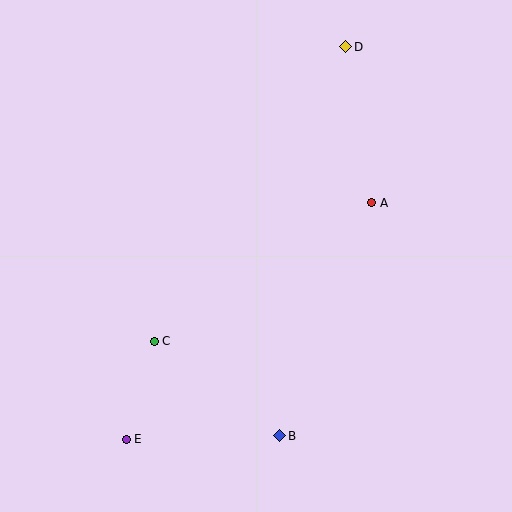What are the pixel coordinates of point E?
Point E is at (126, 439).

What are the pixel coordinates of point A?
Point A is at (372, 203).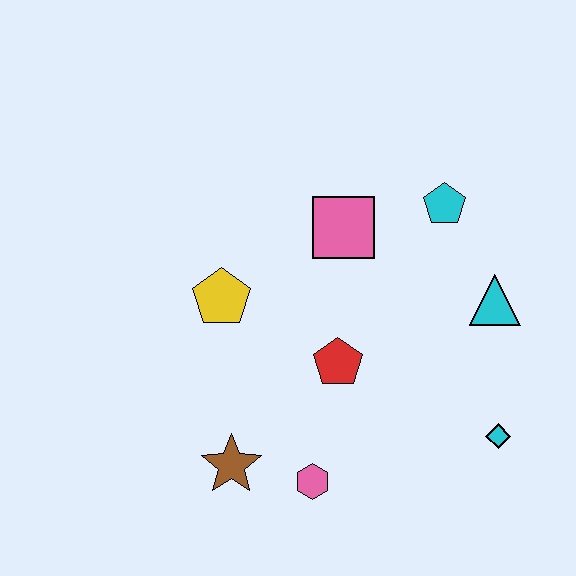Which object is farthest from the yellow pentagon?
The cyan diamond is farthest from the yellow pentagon.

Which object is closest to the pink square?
The cyan pentagon is closest to the pink square.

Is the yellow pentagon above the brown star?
Yes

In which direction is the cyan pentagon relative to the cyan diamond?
The cyan pentagon is above the cyan diamond.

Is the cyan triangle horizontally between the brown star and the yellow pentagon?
No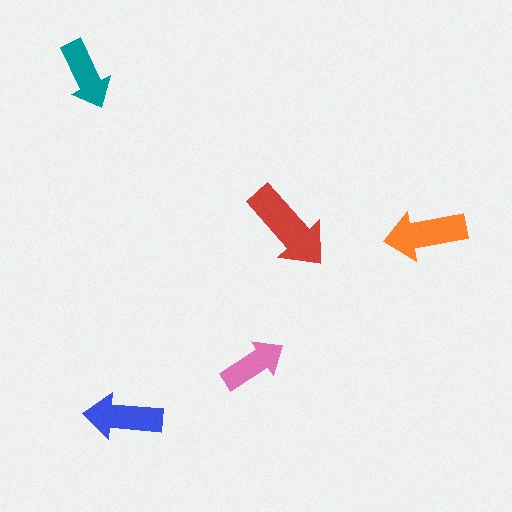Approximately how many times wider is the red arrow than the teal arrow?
About 1.5 times wider.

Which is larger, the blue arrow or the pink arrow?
The blue one.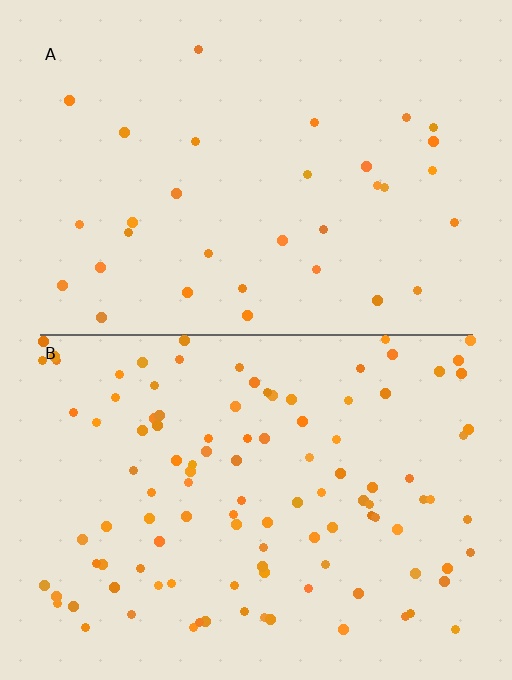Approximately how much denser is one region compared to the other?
Approximately 3.3× — region B over region A.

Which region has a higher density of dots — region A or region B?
B (the bottom).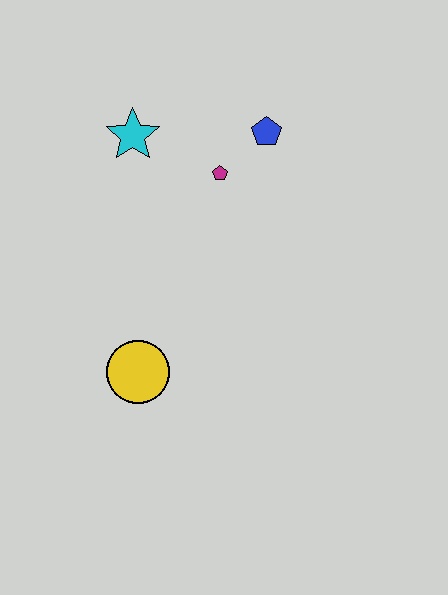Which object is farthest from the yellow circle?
The blue pentagon is farthest from the yellow circle.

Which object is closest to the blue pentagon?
The magenta pentagon is closest to the blue pentagon.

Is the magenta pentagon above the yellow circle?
Yes